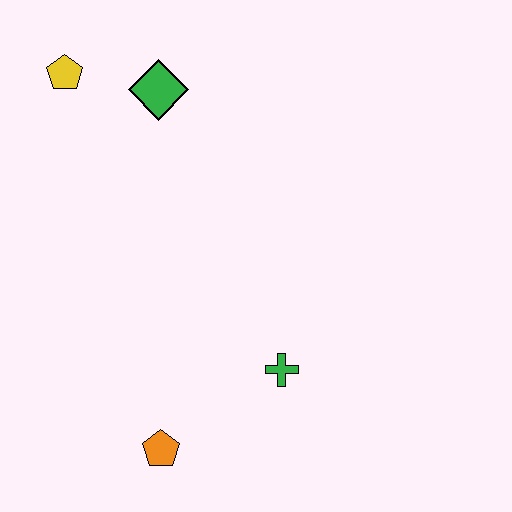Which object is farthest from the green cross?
The yellow pentagon is farthest from the green cross.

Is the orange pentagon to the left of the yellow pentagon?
No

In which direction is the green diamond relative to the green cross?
The green diamond is above the green cross.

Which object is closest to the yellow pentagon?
The green diamond is closest to the yellow pentagon.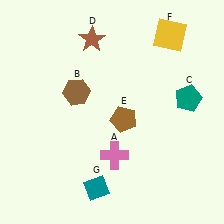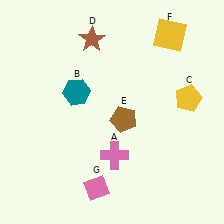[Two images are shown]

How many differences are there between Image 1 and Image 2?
There are 3 differences between the two images.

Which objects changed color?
B changed from brown to teal. C changed from teal to yellow. G changed from teal to pink.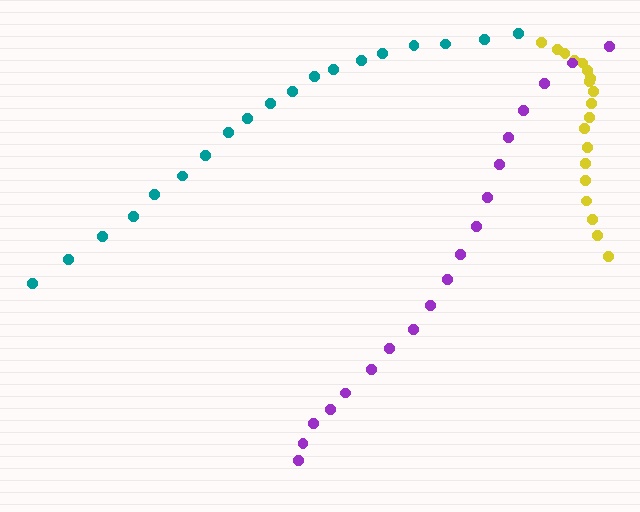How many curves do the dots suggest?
There are 3 distinct paths.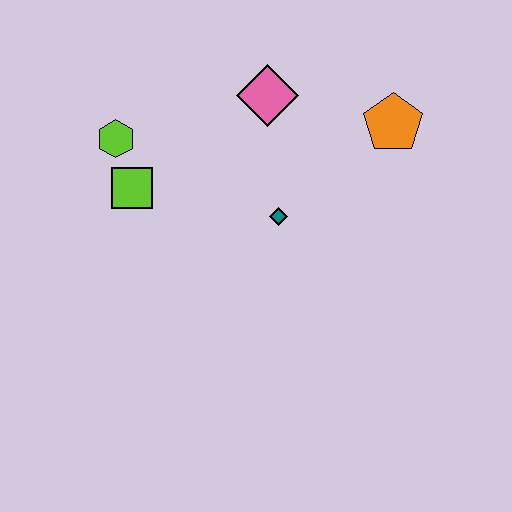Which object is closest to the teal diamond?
The pink diamond is closest to the teal diamond.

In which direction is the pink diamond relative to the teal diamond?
The pink diamond is above the teal diamond.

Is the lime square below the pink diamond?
Yes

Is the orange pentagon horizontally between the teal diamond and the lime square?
No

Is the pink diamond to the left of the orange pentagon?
Yes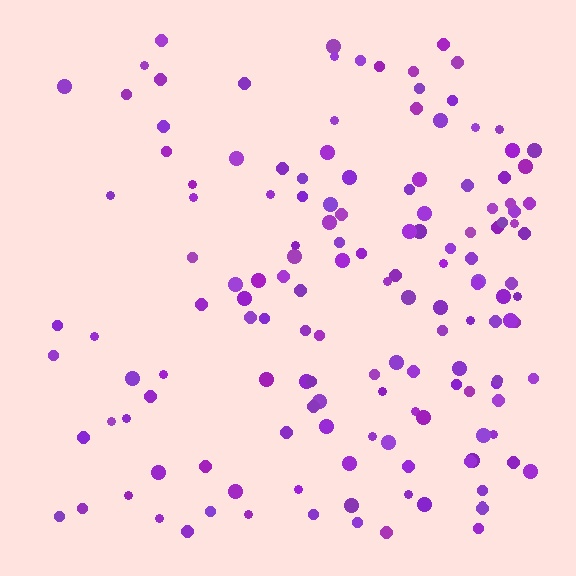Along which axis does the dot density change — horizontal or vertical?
Horizontal.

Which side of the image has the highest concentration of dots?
The right.